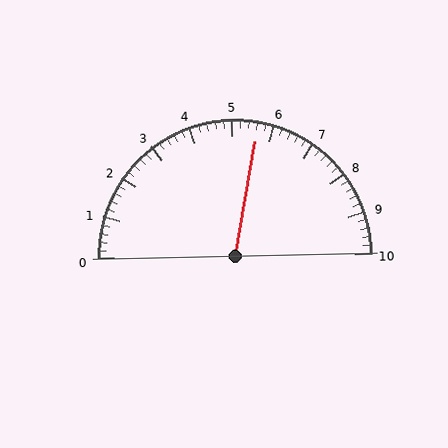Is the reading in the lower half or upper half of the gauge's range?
The reading is in the upper half of the range (0 to 10).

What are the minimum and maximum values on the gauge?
The gauge ranges from 0 to 10.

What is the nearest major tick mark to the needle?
The nearest major tick mark is 6.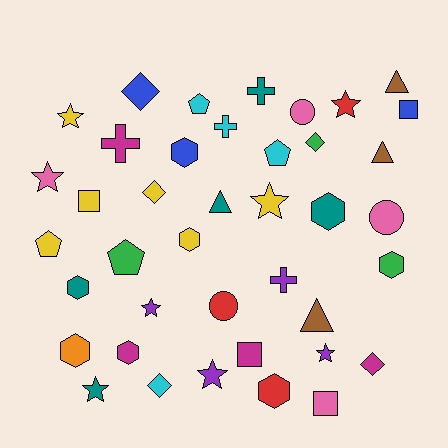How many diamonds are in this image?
There are 5 diamonds.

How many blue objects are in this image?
There are 3 blue objects.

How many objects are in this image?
There are 40 objects.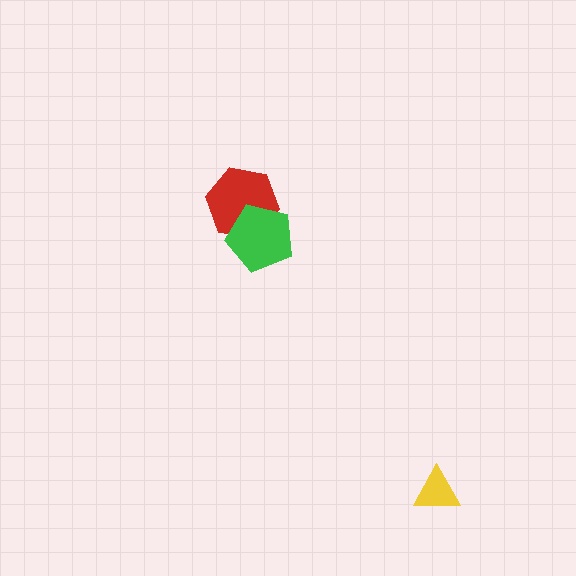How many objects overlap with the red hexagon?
1 object overlaps with the red hexagon.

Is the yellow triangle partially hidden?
No, no other shape covers it.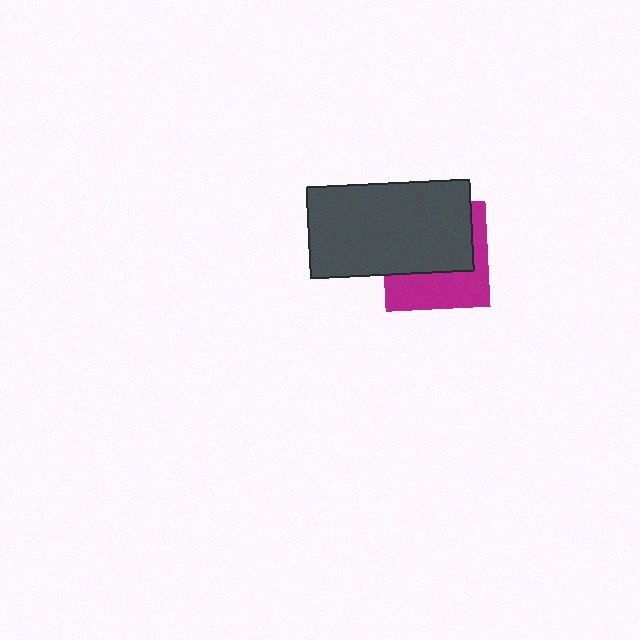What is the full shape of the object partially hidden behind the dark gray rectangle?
The partially hidden object is a magenta square.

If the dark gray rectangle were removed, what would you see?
You would see the complete magenta square.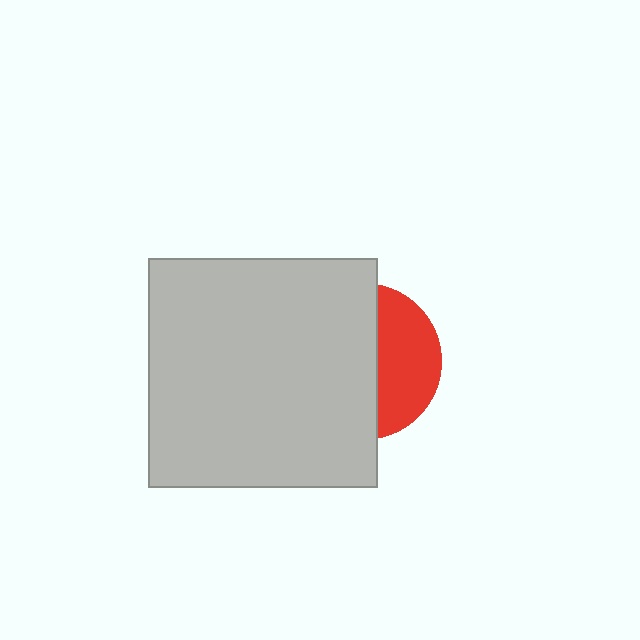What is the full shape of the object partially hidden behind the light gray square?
The partially hidden object is a red circle.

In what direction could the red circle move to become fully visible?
The red circle could move right. That would shift it out from behind the light gray square entirely.